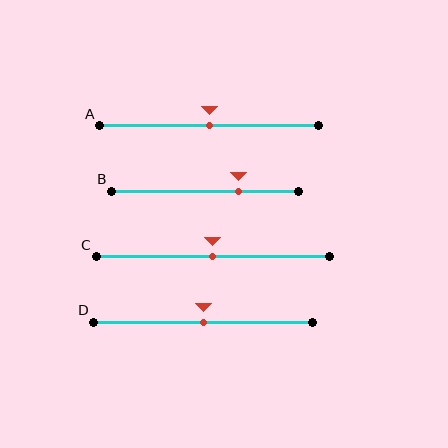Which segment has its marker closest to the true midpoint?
Segment A has its marker closest to the true midpoint.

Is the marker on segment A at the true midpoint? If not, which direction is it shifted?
Yes, the marker on segment A is at the true midpoint.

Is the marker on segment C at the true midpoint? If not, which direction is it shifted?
Yes, the marker on segment C is at the true midpoint.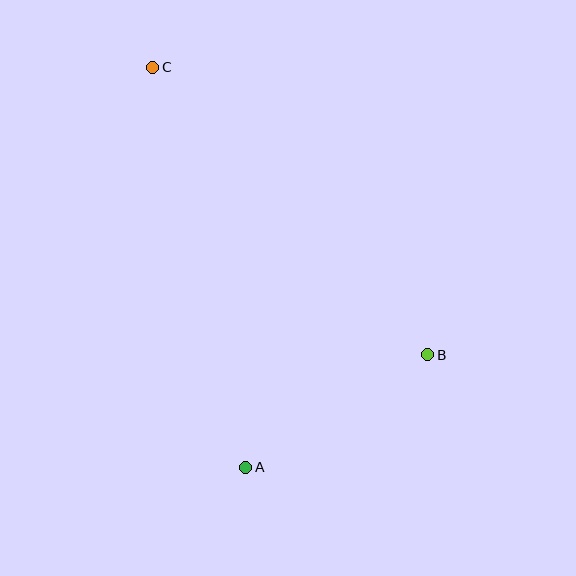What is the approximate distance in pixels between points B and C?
The distance between B and C is approximately 398 pixels.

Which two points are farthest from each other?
Points A and C are farthest from each other.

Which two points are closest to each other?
Points A and B are closest to each other.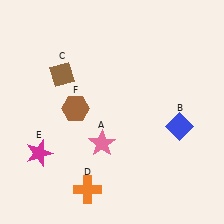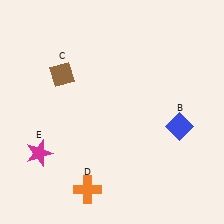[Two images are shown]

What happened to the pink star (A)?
The pink star (A) was removed in Image 2. It was in the bottom-left area of Image 1.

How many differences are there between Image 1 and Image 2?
There are 2 differences between the two images.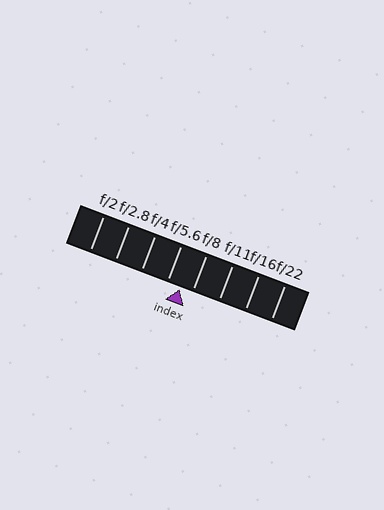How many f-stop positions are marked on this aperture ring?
There are 8 f-stop positions marked.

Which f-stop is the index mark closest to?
The index mark is closest to f/8.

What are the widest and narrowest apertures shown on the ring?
The widest aperture shown is f/2 and the narrowest is f/22.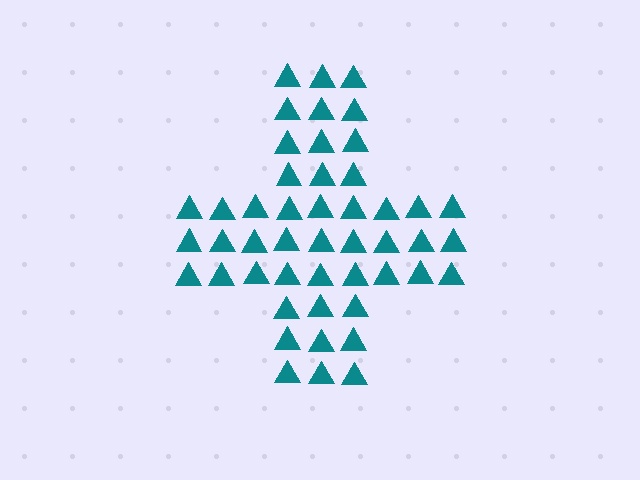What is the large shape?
The large shape is a cross.